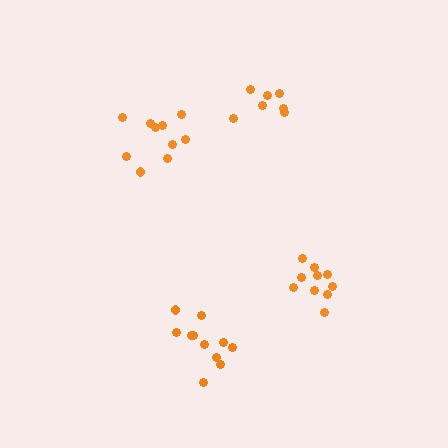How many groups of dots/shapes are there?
There are 4 groups.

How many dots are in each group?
Group 1: 7 dots, Group 2: 10 dots, Group 3: 10 dots, Group 4: 11 dots (38 total).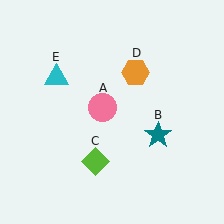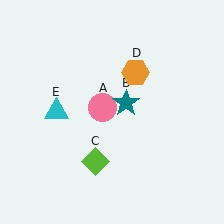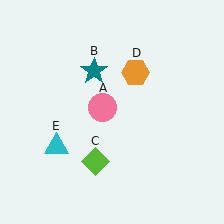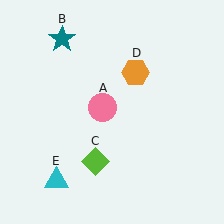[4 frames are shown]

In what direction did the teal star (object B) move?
The teal star (object B) moved up and to the left.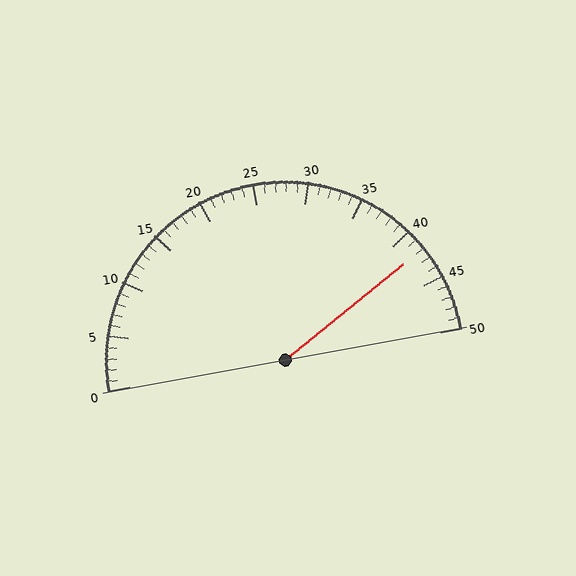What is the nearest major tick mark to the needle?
The nearest major tick mark is 40.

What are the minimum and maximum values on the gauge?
The gauge ranges from 0 to 50.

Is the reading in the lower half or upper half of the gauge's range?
The reading is in the upper half of the range (0 to 50).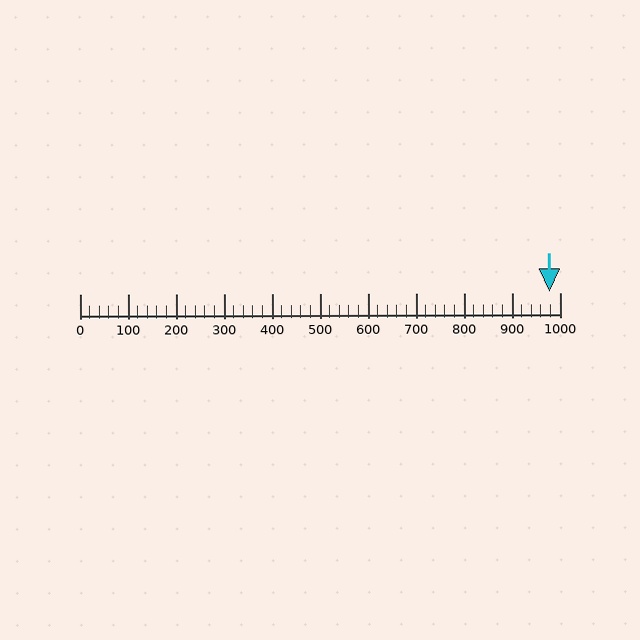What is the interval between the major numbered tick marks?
The major tick marks are spaced 100 units apart.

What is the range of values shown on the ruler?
The ruler shows values from 0 to 1000.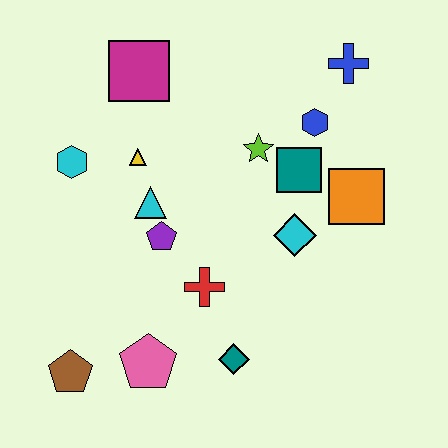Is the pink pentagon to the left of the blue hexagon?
Yes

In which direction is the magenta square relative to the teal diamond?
The magenta square is above the teal diamond.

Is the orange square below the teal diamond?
No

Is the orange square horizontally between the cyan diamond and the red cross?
No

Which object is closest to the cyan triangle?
The purple pentagon is closest to the cyan triangle.